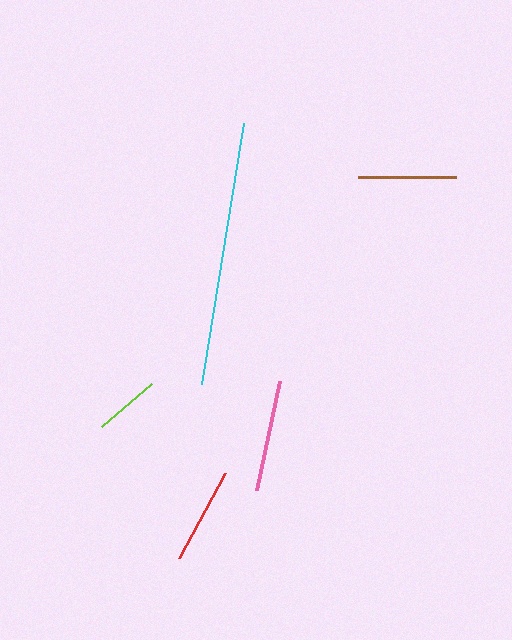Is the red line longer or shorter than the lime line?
The red line is longer than the lime line.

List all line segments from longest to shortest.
From longest to shortest: cyan, pink, brown, red, lime.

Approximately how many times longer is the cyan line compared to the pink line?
The cyan line is approximately 2.4 times the length of the pink line.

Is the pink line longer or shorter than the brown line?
The pink line is longer than the brown line.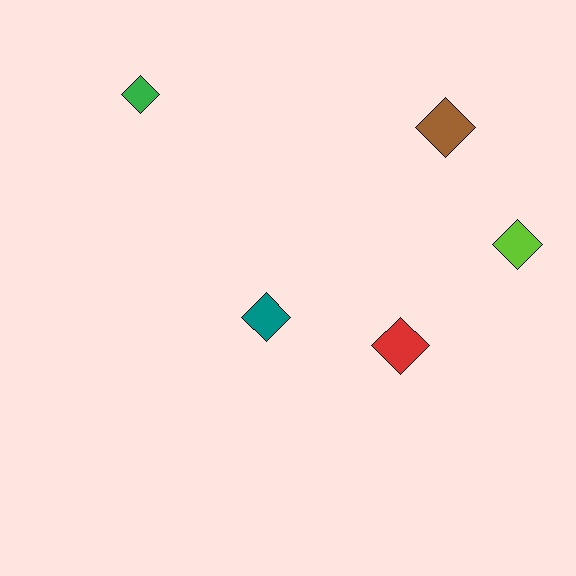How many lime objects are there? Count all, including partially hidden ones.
There is 1 lime object.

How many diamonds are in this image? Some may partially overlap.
There are 5 diamonds.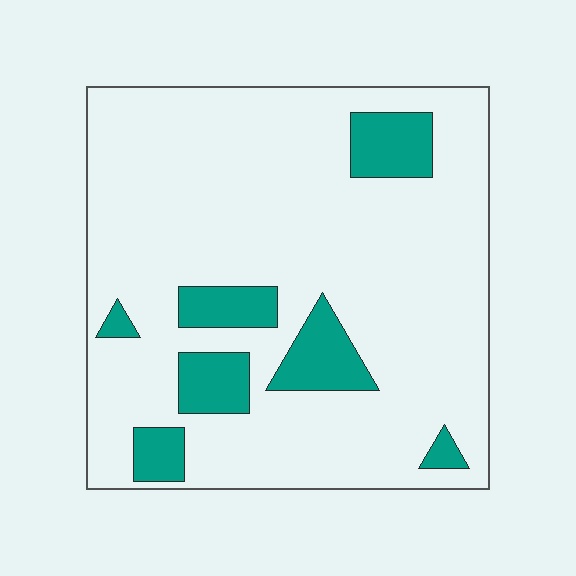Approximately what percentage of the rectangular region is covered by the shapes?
Approximately 15%.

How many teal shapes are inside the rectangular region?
7.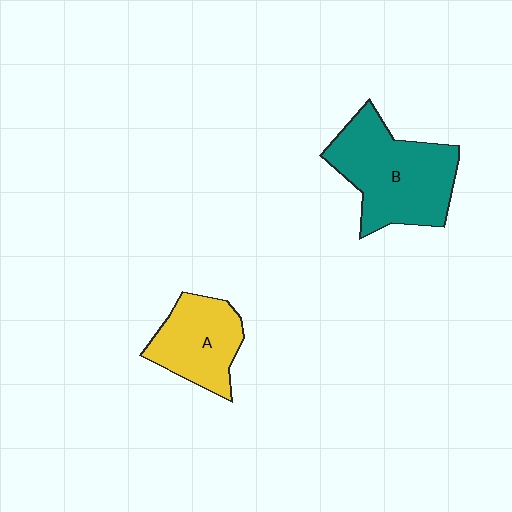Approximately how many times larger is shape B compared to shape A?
Approximately 1.6 times.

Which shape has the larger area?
Shape B (teal).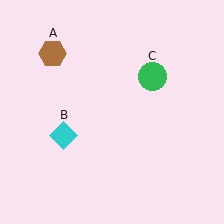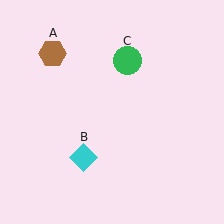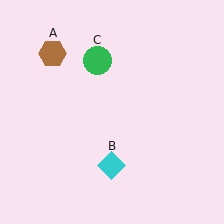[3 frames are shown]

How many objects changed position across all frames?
2 objects changed position: cyan diamond (object B), green circle (object C).